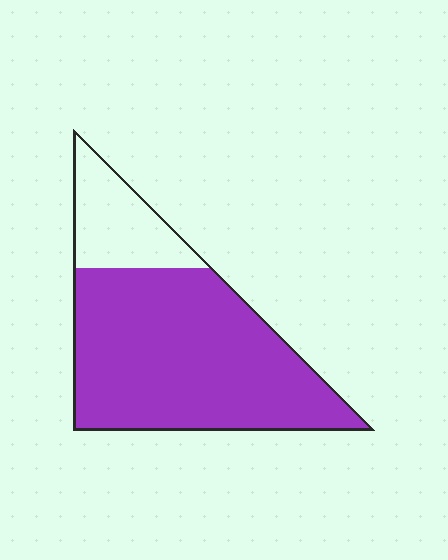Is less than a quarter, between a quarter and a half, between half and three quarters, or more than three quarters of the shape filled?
More than three quarters.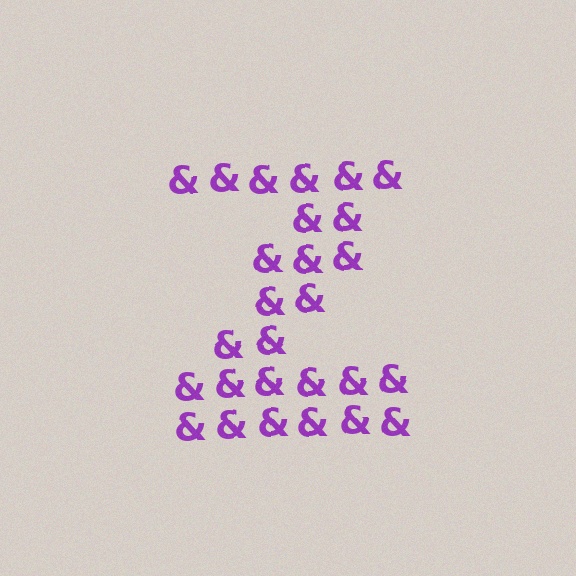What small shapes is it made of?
It is made of small ampersands.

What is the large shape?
The large shape is the letter Z.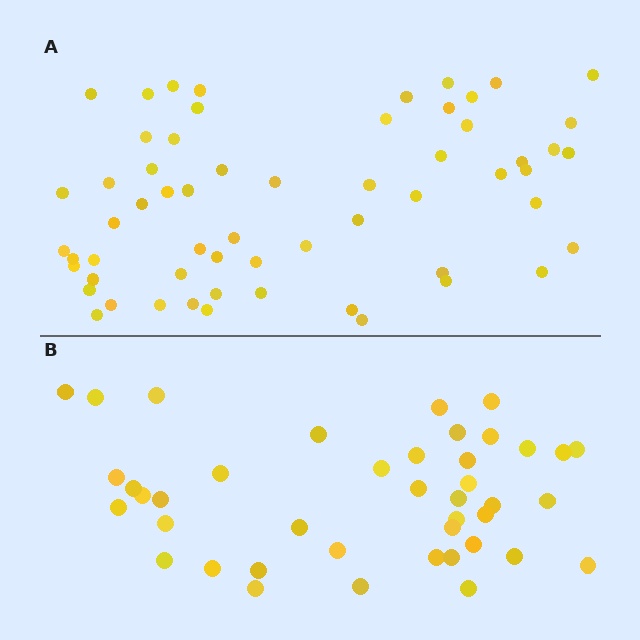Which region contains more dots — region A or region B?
Region A (the top region) has more dots.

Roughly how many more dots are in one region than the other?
Region A has approximately 20 more dots than region B.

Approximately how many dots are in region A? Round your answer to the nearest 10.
About 60 dots.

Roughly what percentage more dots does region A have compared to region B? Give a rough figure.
About 45% more.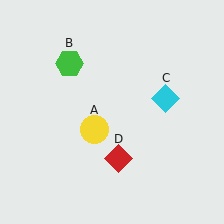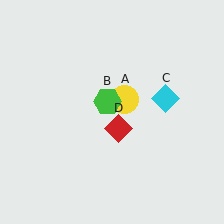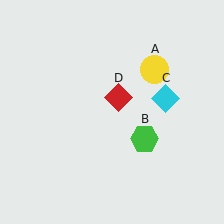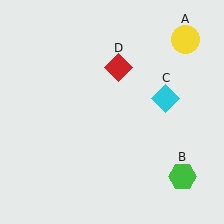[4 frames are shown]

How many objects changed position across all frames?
3 objects changed position: yellow circle (object A), green hexagon (object B), red diamond (object D).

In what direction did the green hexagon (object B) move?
The green hexagon (object B) moved down and to the right.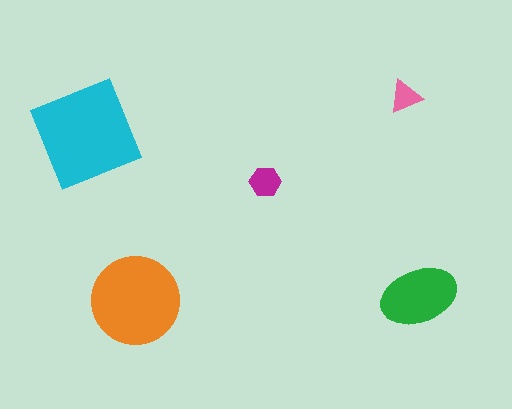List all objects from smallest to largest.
The pink triangle, the magenta hexagon, the green ellipse, the orange circle, the cyan diamond.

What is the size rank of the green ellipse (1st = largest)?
3rd.